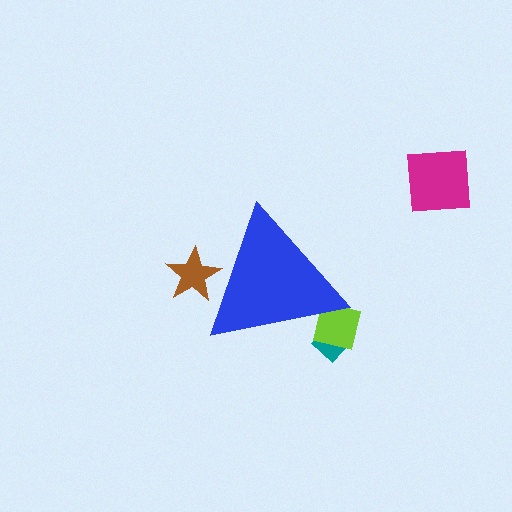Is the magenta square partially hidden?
No, the magenta square is fully visible.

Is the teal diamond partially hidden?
Yes, the teal diamond is partially hidden behind the blue triangle.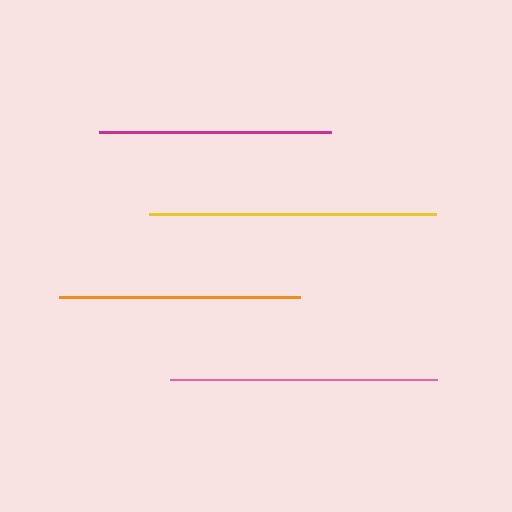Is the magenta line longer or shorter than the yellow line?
The yellow line is longer than the magenta line.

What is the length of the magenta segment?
The magenta segment is approximately 231 pixels long.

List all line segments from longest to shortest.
From longest to shortest: yellow, pink, orange, magenta.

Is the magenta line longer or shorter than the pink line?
The pink line is longer than the magenta line.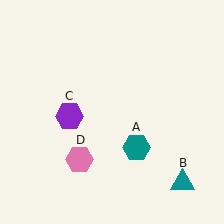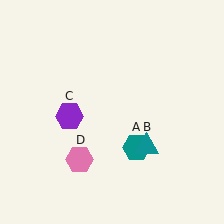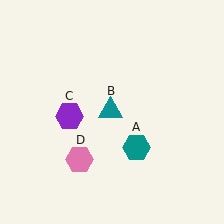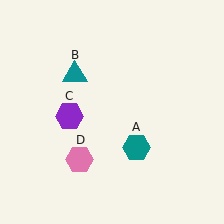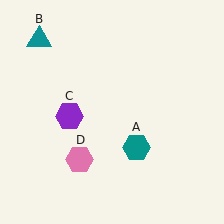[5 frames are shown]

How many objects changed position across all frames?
1 object changed position: teal triangle (object B).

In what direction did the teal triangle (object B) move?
The teal triangle (object B) moved up and to the left.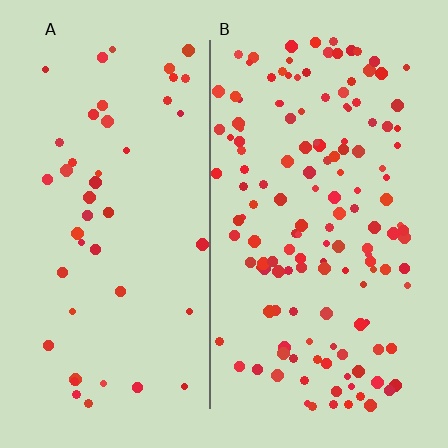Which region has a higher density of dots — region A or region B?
B (the right).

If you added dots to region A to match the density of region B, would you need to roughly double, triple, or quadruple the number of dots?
Approximately triple.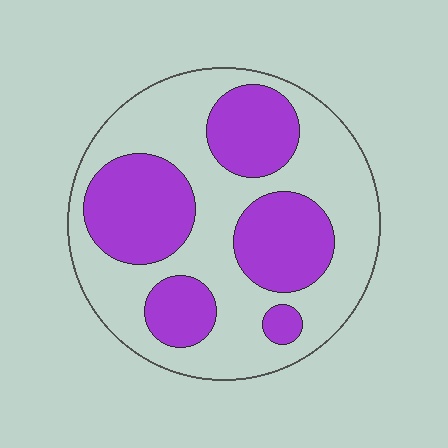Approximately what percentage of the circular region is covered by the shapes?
Approximately 40%.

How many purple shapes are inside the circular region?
5.